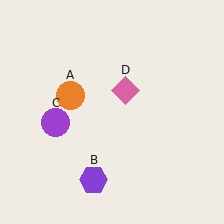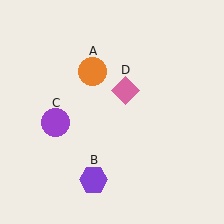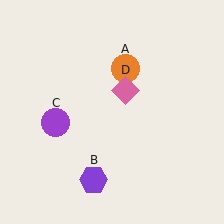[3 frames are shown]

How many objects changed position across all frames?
1 object changed position: orange circle (object A).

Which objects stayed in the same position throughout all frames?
Purple hexagon (object B) and purple circle (object C) and pink diamond (object D) remained stationary.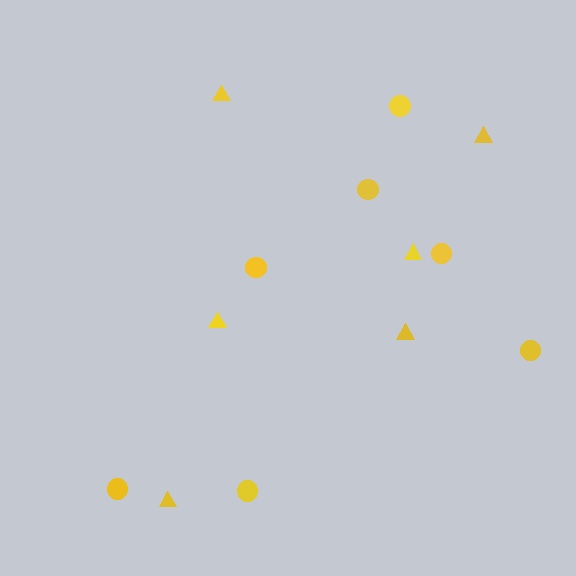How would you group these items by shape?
There are 2 groups: one group of triangles (6) and one group of circles (7).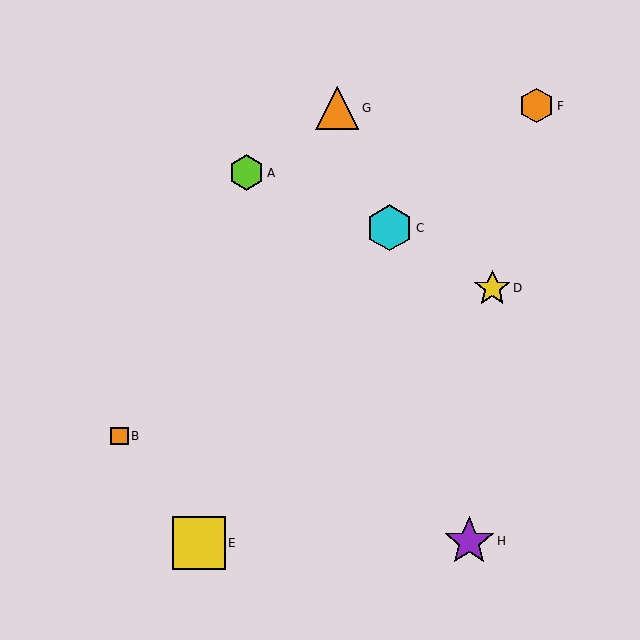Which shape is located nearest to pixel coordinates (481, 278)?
The yellow star (labeled D) at (492, 288) is nearest to that location.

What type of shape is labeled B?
Shape B is an orange square.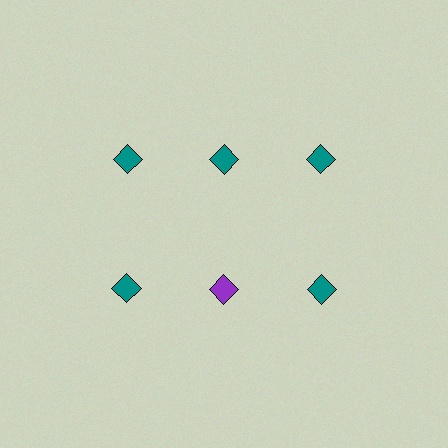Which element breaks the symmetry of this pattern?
The purple diamond in the second row, second from left column breaks the symmetry. All other shapes are teal diamonds.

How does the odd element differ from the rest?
It has a different color: purple instead of teal.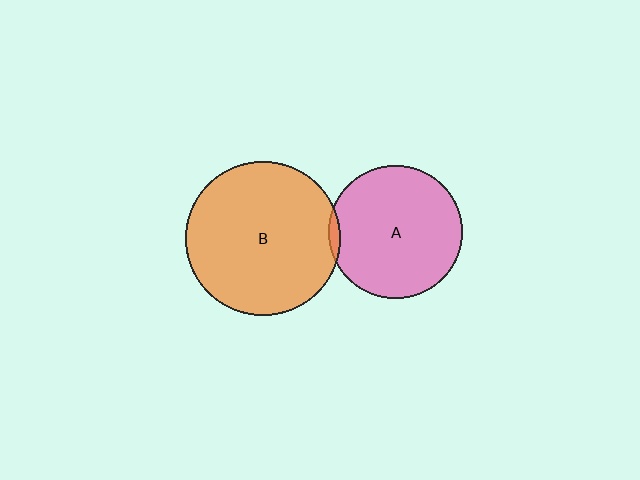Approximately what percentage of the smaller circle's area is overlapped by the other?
Approximately 5%.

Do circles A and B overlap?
Yes.